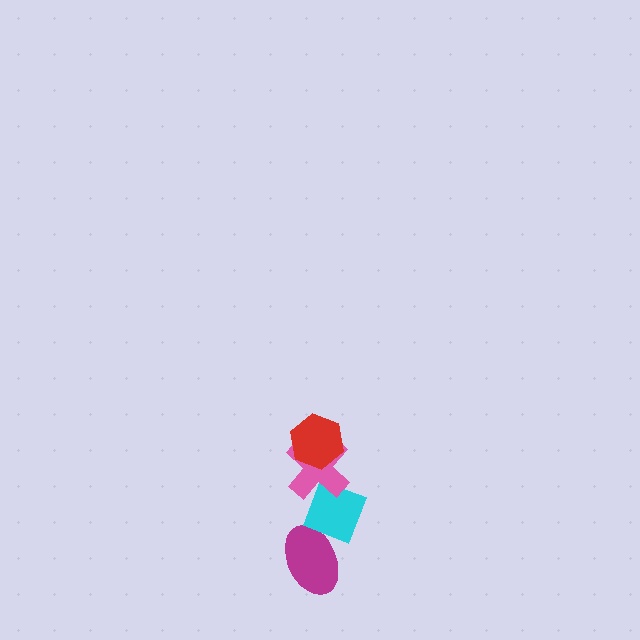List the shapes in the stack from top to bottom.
From top to bottom: the red hexagon, the pink cross, the cyan diamond, the magenta ellipse.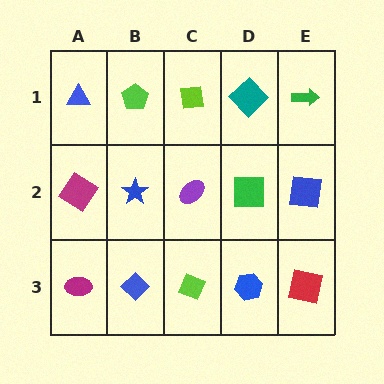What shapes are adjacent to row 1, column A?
A magenta diamond (row 2, column A), a lime pentagon (row 1, column B).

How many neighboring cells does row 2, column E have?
3.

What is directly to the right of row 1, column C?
A teal diamond.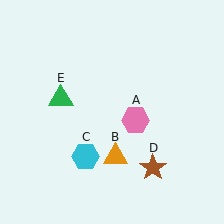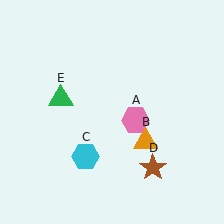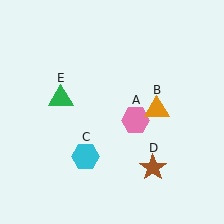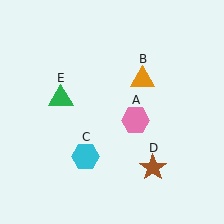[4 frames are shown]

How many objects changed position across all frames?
1 object changed position: orange triangle (object B).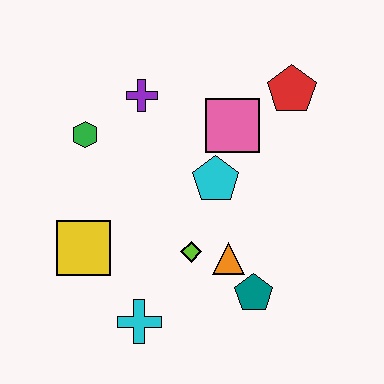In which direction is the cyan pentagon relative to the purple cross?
The cyan pentagon is below the purple cross.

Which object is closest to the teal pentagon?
The orange triangle is closest to the teal pentagon.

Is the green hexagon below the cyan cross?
No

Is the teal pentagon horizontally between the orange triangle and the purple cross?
No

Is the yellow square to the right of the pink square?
No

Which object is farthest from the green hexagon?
The teal pentagon is farthest from the green hexagon.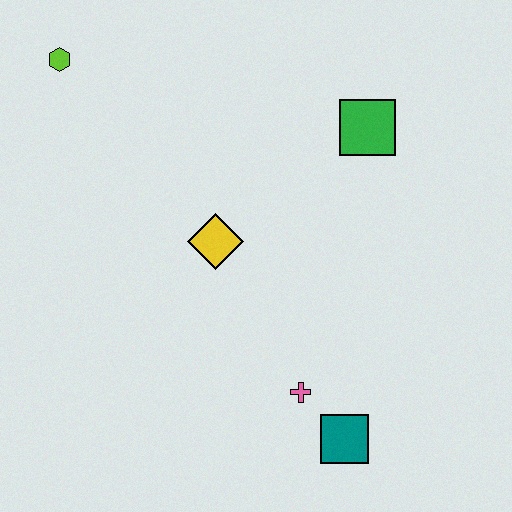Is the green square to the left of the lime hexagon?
No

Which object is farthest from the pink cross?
The lime hexagon is farthest from the pink cross.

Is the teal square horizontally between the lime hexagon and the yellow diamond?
No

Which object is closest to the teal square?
The pink cross is closest to the teal square.